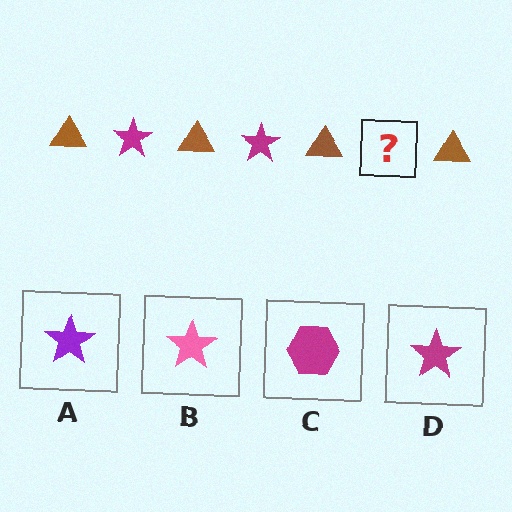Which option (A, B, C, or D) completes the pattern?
D.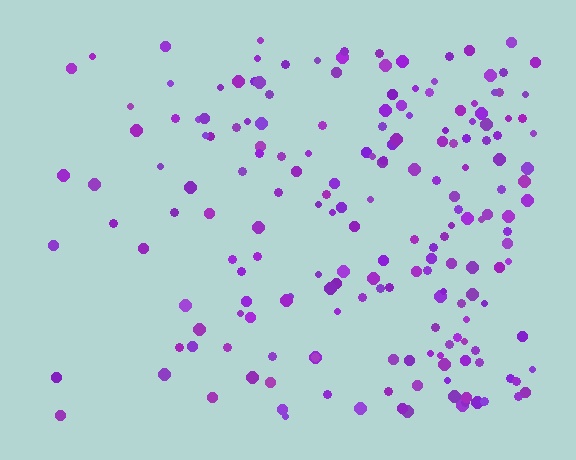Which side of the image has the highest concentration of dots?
The right.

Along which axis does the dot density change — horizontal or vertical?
Horizontal.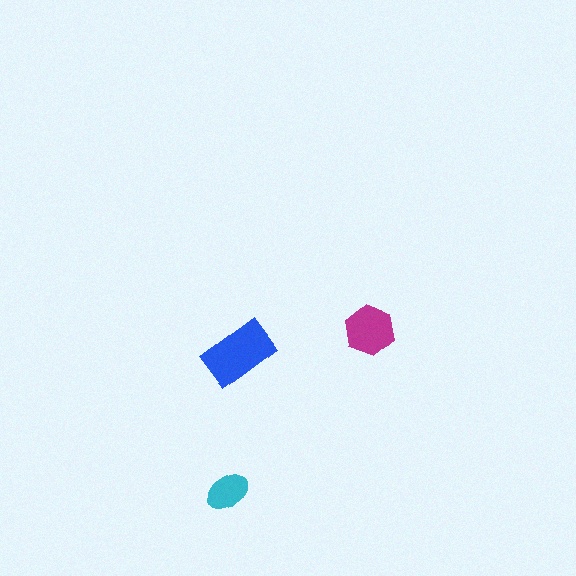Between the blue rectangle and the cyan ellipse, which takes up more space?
The blue rectangle.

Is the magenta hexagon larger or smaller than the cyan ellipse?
Larger.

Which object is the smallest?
The cyan ellipse.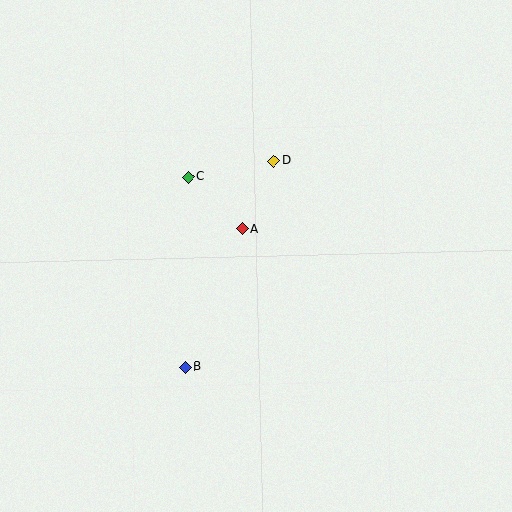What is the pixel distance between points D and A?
The distance between D and A is 75 pixels.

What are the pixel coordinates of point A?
Point A is at (243, 229).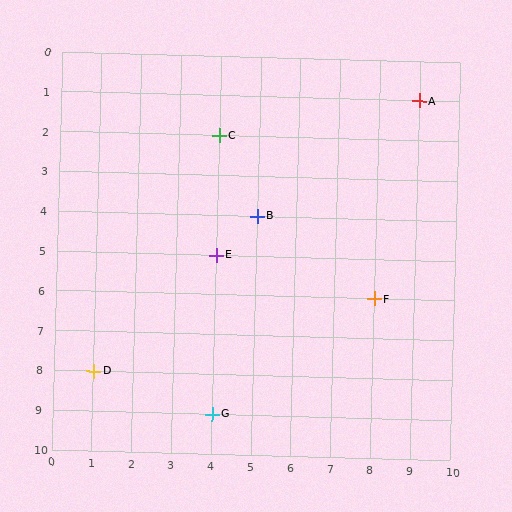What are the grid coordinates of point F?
Point F is at grid coordinates (8, 6).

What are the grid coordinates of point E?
Point E is at grid coordinates (4, 5).